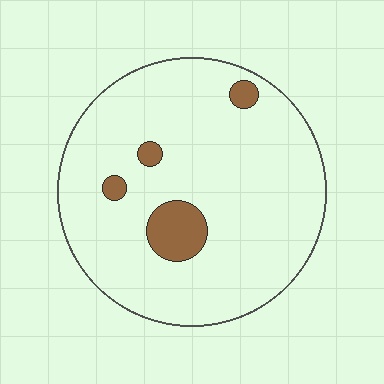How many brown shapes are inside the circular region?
4.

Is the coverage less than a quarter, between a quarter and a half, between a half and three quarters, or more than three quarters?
Less than a quarter.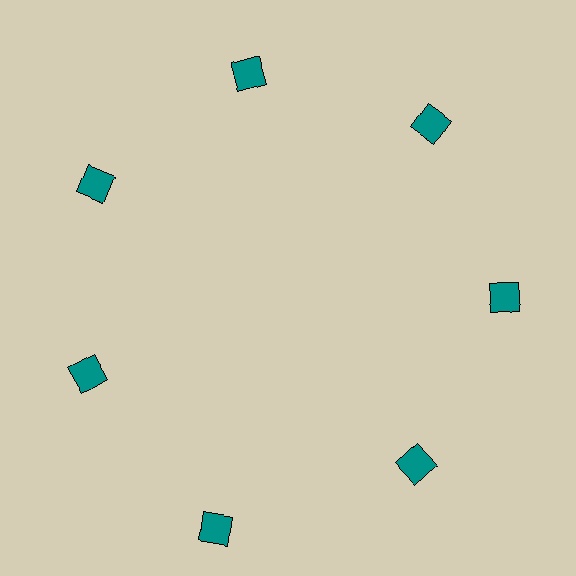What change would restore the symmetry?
The symmetry would be restored by moving it inward, back onto the ring so that all 7 squares sit at equal angles and equal distance from the center.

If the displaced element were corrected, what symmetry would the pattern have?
It would have 7-fold rotational symmetry — the pattern would map onto itself every 51 degrees.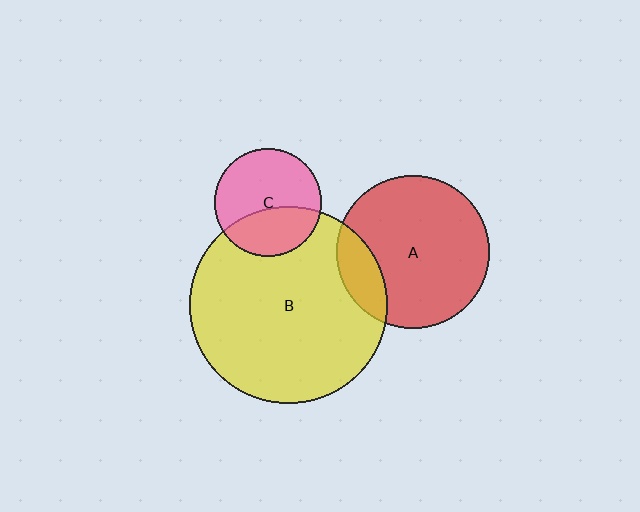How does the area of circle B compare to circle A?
Approximately 1.7 times.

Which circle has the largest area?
Circle B (yellow).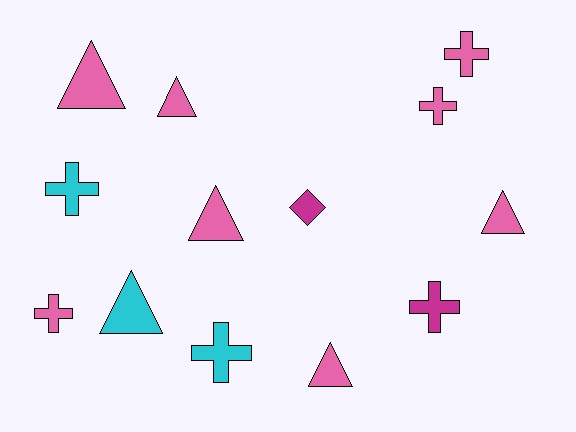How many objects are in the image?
There are 13 objects.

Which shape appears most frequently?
Triangle, with 6 objects.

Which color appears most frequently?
Pink, with 8 objects.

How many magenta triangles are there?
There are no magenta triangles.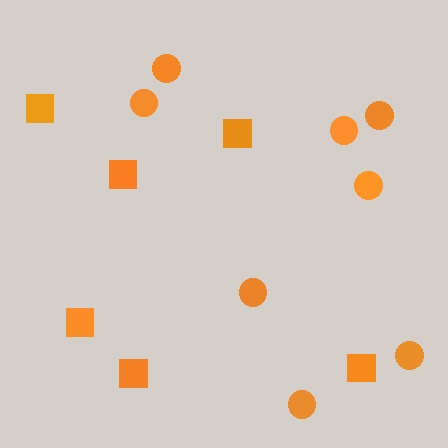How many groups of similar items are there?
There are 2 groups: one group of circles (8) and one group of squares (6).